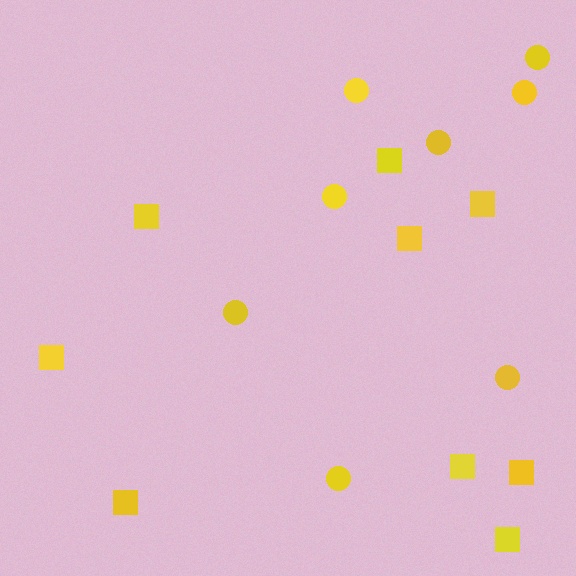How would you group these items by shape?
There are 2 groups: one group of circles (8) and one group of squares (9).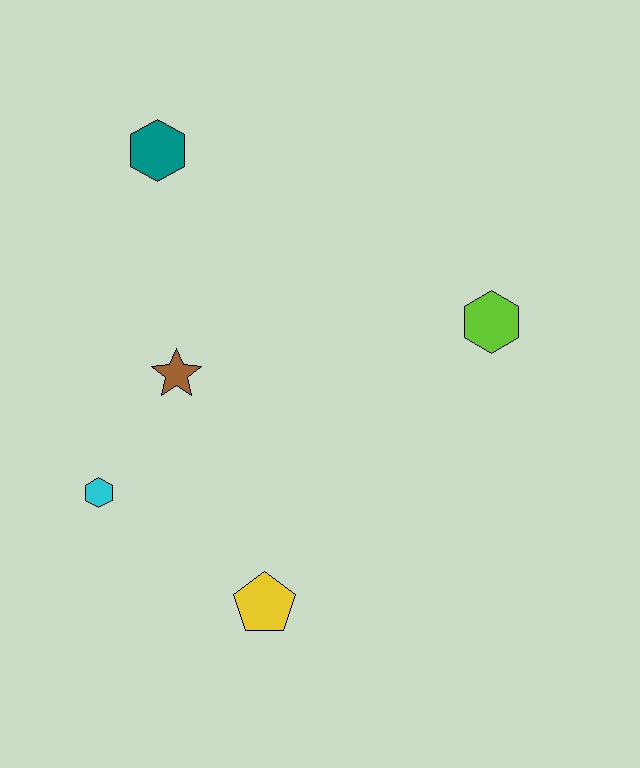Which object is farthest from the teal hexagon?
The yellow pentagon is farthest from the teal hexagon.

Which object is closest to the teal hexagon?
The brown star is closest to the teal hexagon.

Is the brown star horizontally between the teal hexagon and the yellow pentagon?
Yes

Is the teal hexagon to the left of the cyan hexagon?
No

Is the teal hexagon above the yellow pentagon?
Yes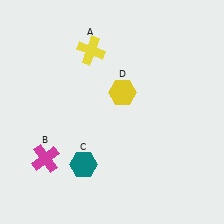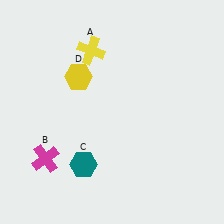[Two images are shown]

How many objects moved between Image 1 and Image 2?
1 object moved between the two images.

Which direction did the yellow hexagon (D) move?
The yellow hexagon (D) moved left.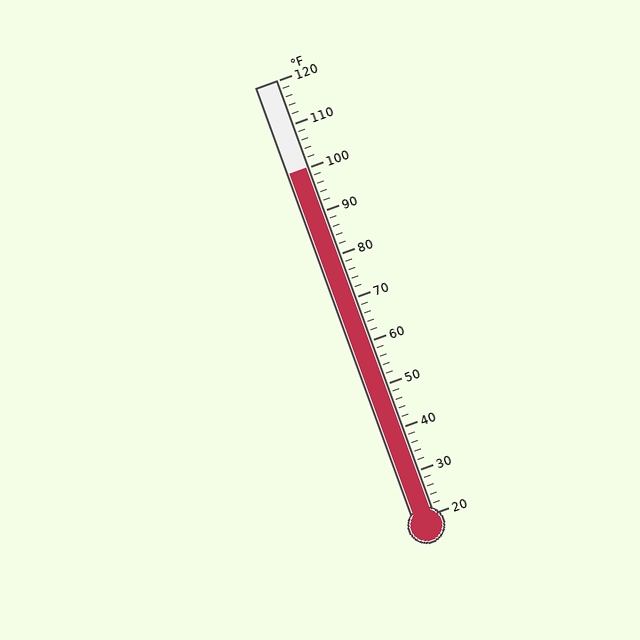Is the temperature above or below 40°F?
The temperature is above 40°F.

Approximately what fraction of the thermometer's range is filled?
The thermometer is filled to approximately 80% of its range.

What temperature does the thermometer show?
The thermometer shows approximately 100°F.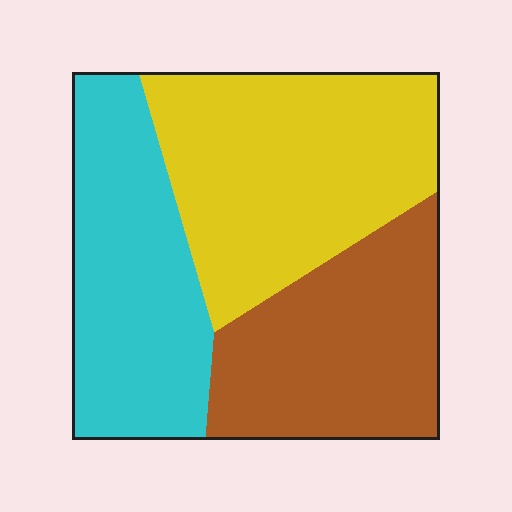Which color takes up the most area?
Yellow, at roughly 40%.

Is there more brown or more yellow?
Yellow.